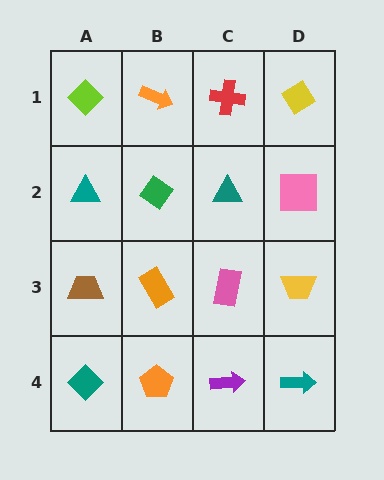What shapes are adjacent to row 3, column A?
A teal triangle (row 2, column A), a teal diamond (row 4, column A), an orange rectangle (row 3, column B).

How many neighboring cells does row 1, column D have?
2.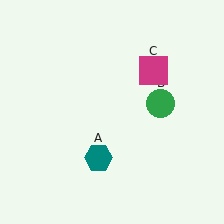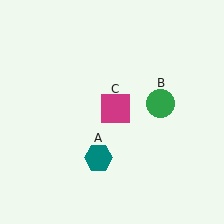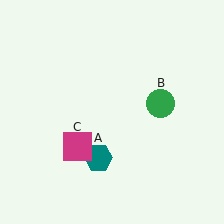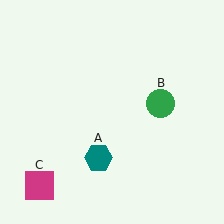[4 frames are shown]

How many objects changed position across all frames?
1 object changed position: magenta square (object C).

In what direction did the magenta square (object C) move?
The magenta square (object C) moved down and to the left.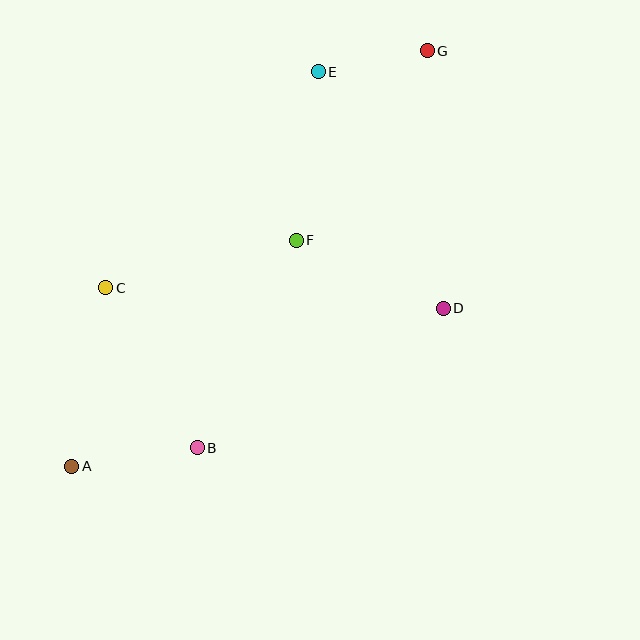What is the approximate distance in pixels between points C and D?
The distance between C and D is approximately 338 pixels.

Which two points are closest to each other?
Points E and G are closest to each other.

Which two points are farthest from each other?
Points A and G are farthest from each other.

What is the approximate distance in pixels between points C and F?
The distance between C and F is approximately 196 pixels.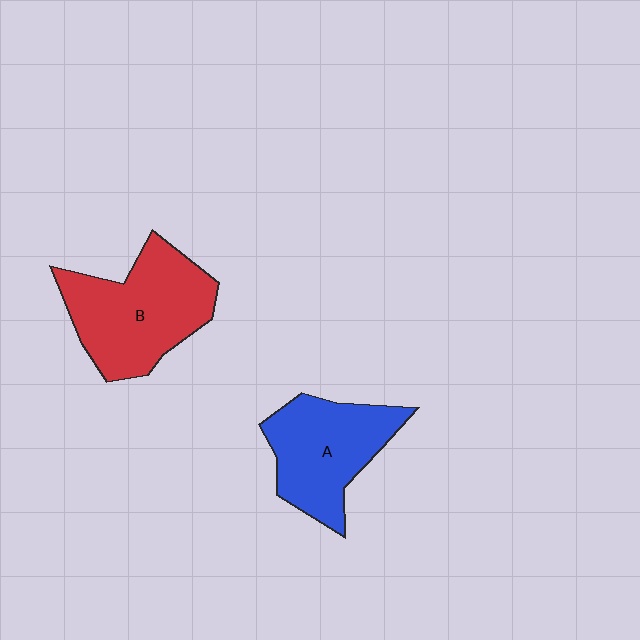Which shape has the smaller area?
Shape A (blue).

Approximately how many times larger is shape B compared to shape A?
Approximately 1.2 times.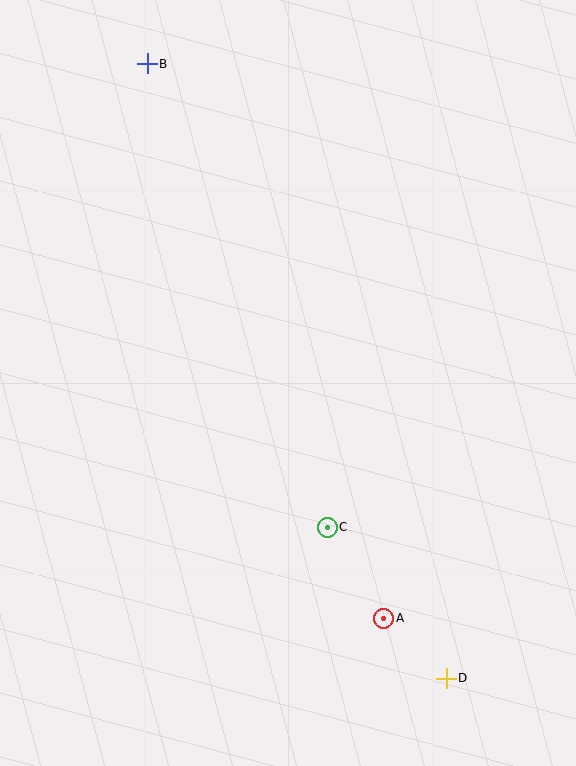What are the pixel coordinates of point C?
Point C is at (327, 527).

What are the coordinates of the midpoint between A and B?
The midpoint between A and B is at (266, 341).